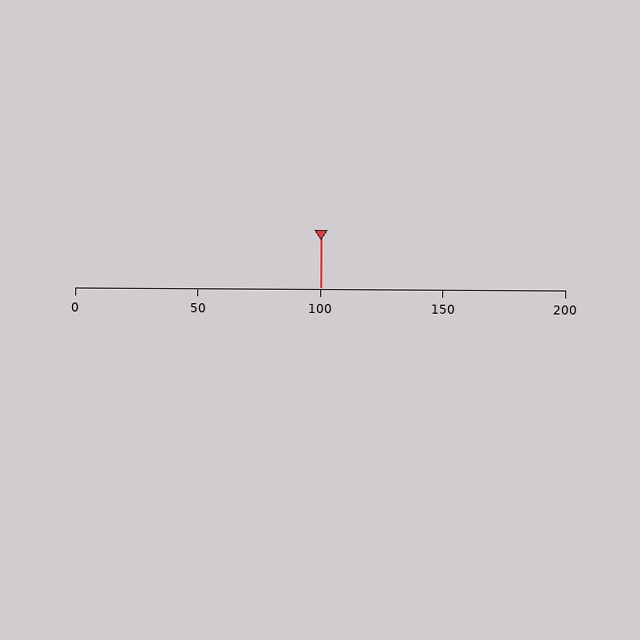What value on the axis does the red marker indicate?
The marker indicates approximately 100.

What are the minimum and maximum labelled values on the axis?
The axis runs from 0 to 200.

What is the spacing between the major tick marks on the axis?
The major ticks are spaced 50 apart.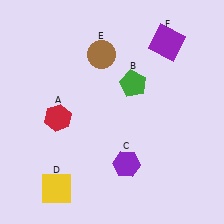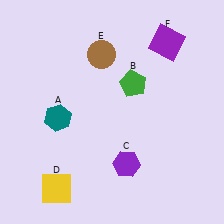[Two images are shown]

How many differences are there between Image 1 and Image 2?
There is 1 difference between the two images.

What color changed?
The hexagon (A) changed from red in Image 1 to teal in Image 2.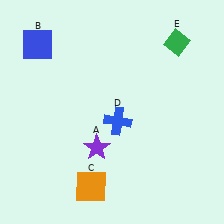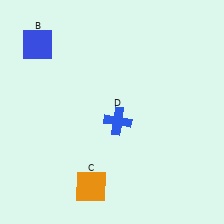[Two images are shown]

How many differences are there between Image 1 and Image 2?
There are 2 differences between the two images.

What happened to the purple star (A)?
The purple star (A) was removed in Image 2. It was in the bottom-left area of Image 1.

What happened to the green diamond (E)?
The green diamond (E) was removed in Image 2. It was in the top-right area of Image 1.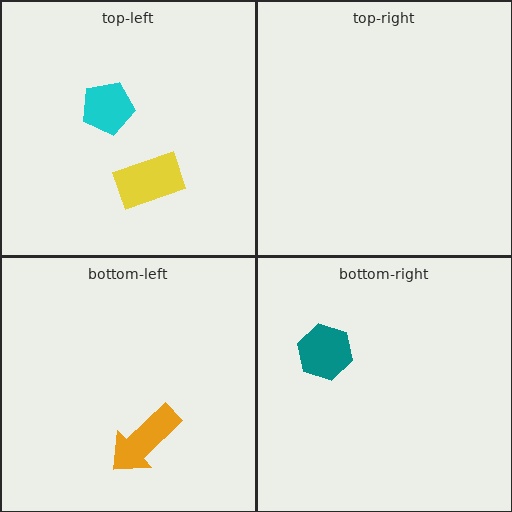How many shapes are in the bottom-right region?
1.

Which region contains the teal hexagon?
The bottom-right region.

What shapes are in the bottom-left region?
The orange arrow.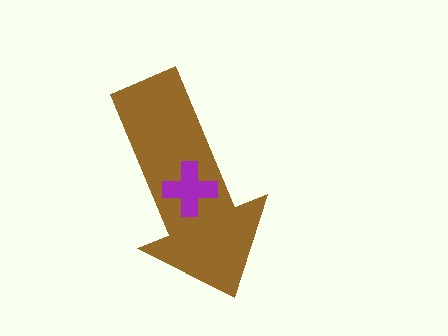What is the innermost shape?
The purple cross.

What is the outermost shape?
The brown arrow.